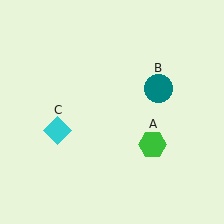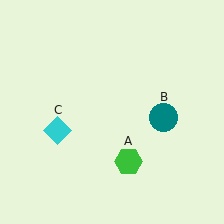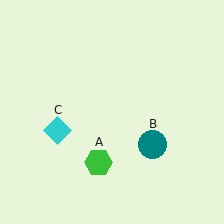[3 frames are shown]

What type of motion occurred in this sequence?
The green hexagon (object A), teal circle (object B) rotated clockwise around the center of the scene.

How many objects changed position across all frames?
2 objects changed position: green hexagon (object A), teal circle (object B).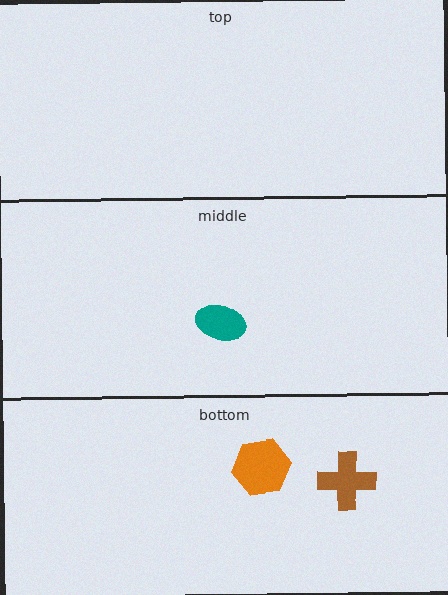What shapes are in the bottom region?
The orange hexagon, the brown cross.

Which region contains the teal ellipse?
The middle region.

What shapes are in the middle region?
The teal ellipse.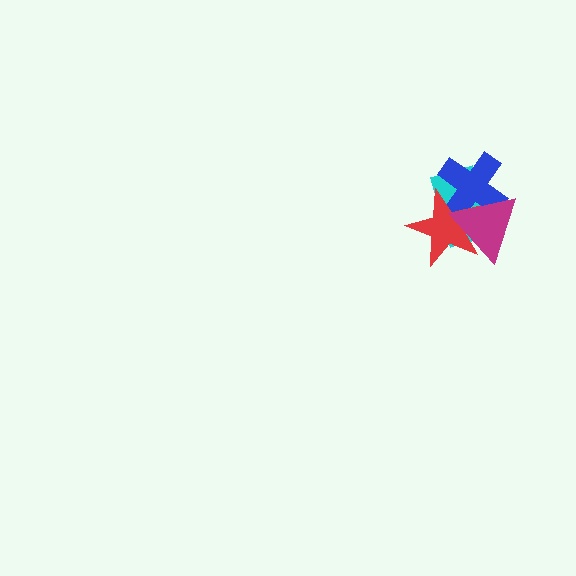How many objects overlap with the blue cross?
3 objects overlap with the blue cross.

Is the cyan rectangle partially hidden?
Yes, it is partially covered by another shape.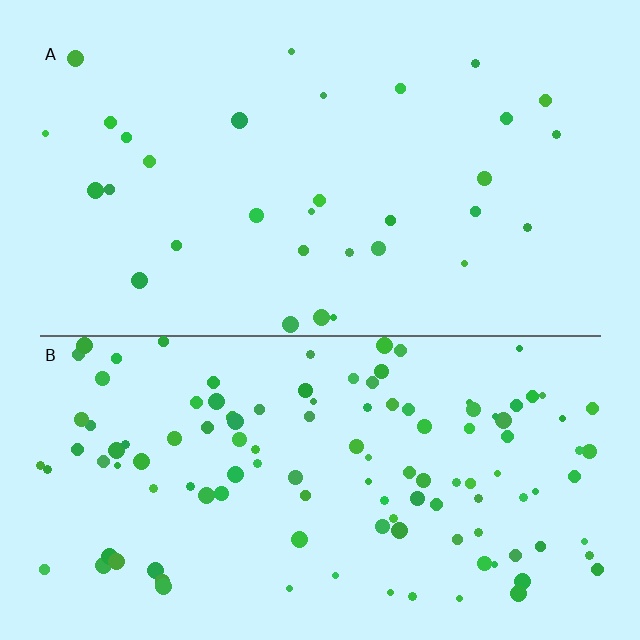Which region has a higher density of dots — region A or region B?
B (the bottom).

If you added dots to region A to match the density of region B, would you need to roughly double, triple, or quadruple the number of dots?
Approximately quadruple.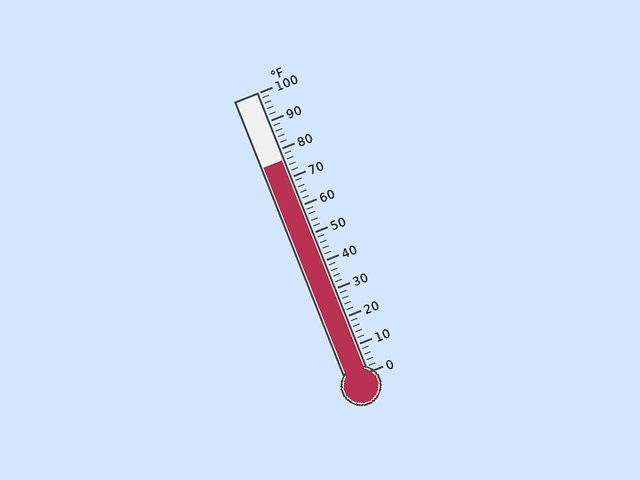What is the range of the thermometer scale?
The thermometer scale ranges from 0°F to 100°F.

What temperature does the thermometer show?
The thermometer shows approximately 76°F.